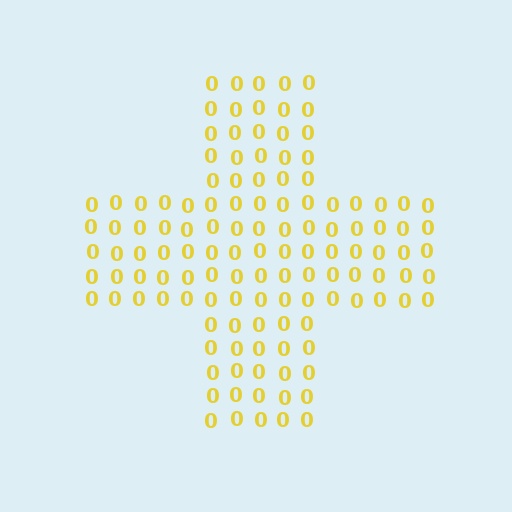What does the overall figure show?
The overall figure shows a cross.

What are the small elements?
The small elements are digit 0's.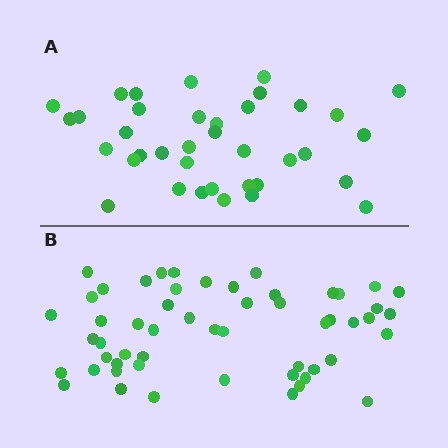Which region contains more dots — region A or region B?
Region B (the bottom region) has more dots.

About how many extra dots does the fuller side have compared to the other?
Region B has approximately 15 more dots than region A.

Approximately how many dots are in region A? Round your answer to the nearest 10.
About 40 dots. (The exact count is 37, which rounds to 40.)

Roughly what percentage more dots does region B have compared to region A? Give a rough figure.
About 45% more.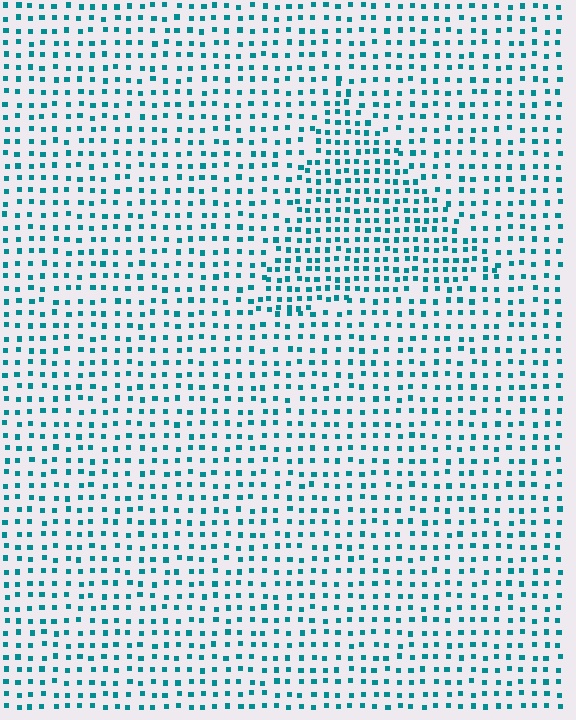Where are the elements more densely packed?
The elements are more densely packed inside the triangle boundary.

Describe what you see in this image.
The image contains small teal elements arranged at two different densities. A triangle-shaped region is visible where the elements are more densely packed than the surrounding area.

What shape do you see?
I see a triangle.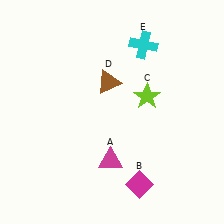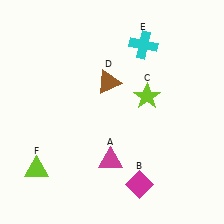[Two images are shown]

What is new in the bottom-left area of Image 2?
A lime triangle (F) was added in the bottom-left area of Image 2.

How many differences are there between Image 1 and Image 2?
There is 1 difference between the two images.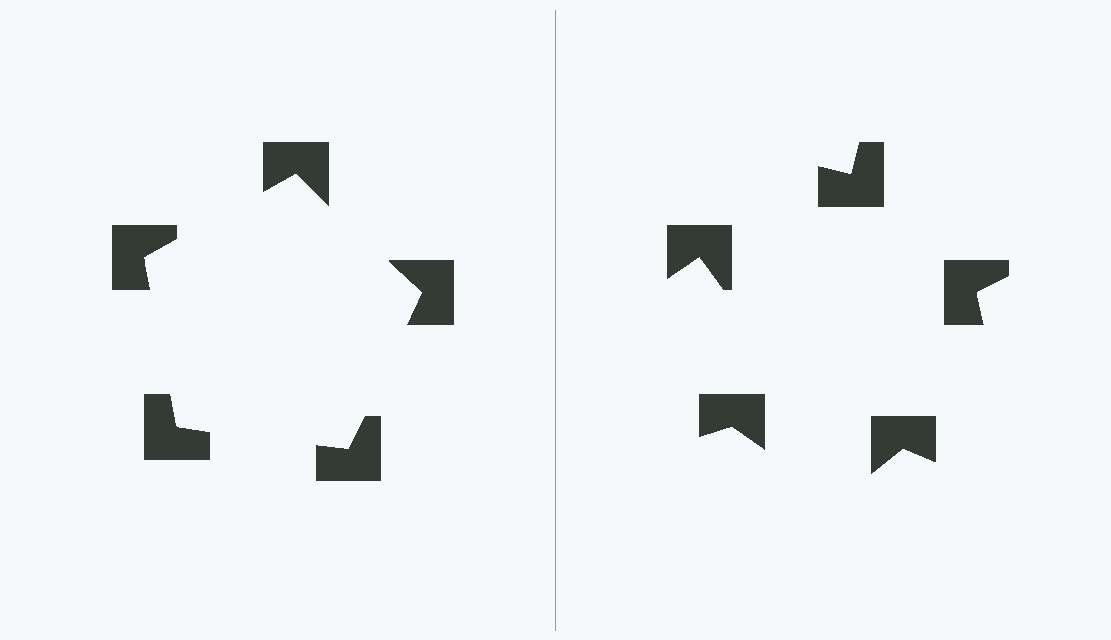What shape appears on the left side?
An illusory pentagon.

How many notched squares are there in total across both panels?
10 — 5 on each side.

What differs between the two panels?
The notched squares are positioned identically on both sides; only the wedge orientations differ. On the left they align to a pentagon; on the right they are misaligned.